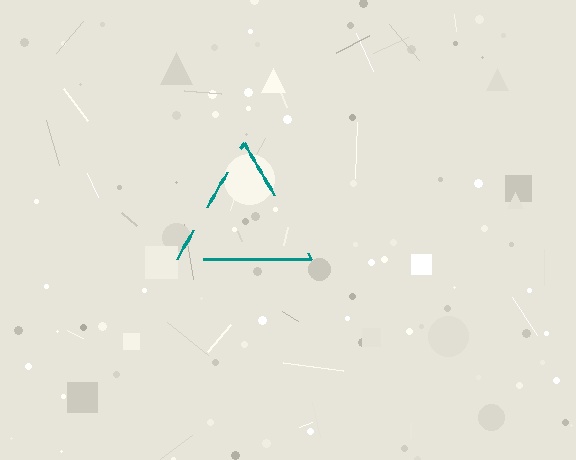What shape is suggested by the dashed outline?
The dashed outline suggests a triangle.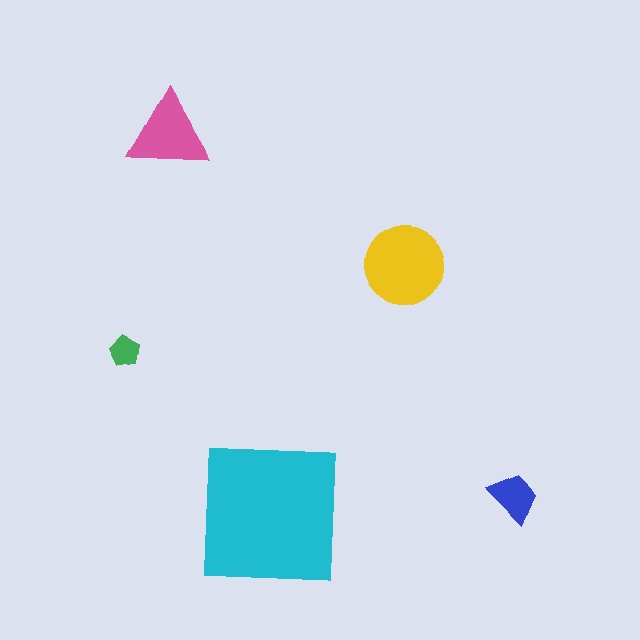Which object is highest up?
The pink triangle is topmost.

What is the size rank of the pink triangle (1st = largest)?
3rd.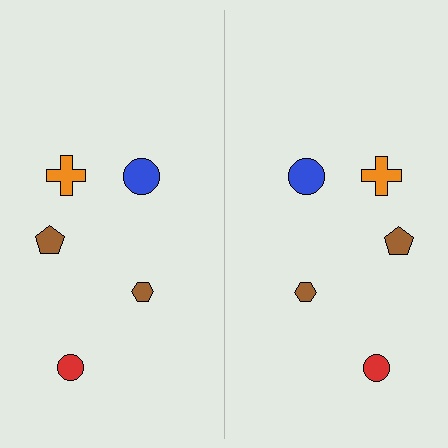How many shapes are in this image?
There are 10 shapes in this image.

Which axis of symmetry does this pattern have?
The pattern has a vertical axis of symmetry running through the center of the image.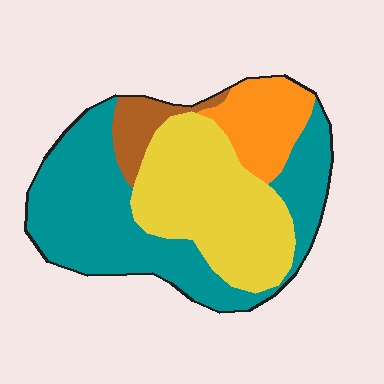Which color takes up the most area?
Teal, at roughly 45%.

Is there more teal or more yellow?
Teal.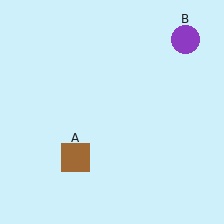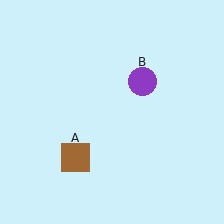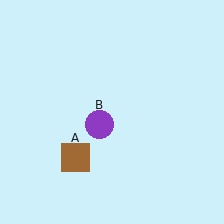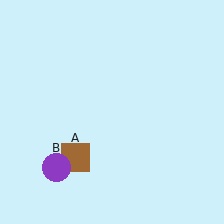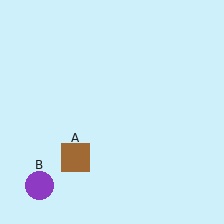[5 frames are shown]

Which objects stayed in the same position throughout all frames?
Brown square (object A) remained stationary.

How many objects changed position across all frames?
1 object changed position: purple circle (object B).